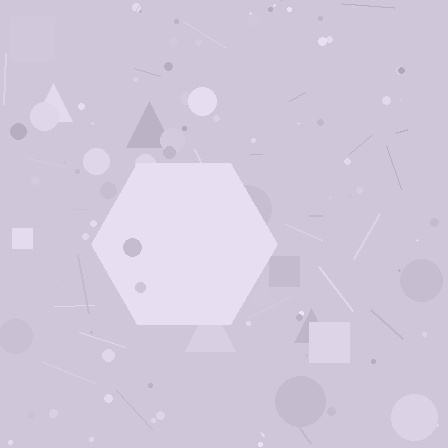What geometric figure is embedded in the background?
A hexagon is embedded in the background.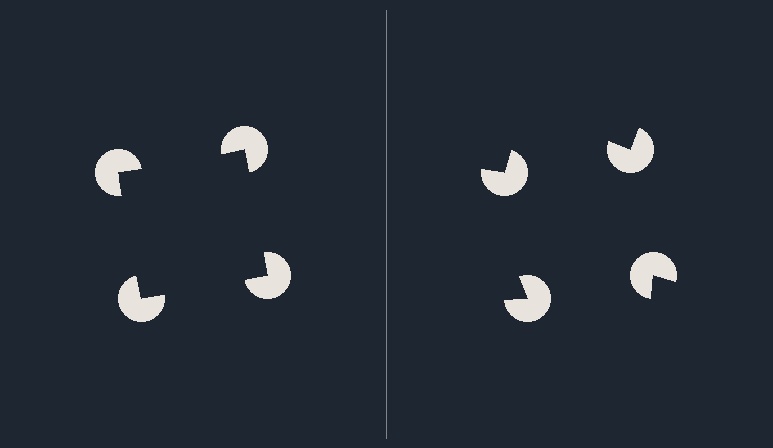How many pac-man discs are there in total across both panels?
8 — 4 on each side.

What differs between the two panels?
The pac-man discs are positioned identically on both sides; only the wedge orientations differ. On the left they align to a square; on the right they are misaligned.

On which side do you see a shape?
An illusory square appears on the left side. On the right side the wedge cuts are rotated, so no coherent shape forms.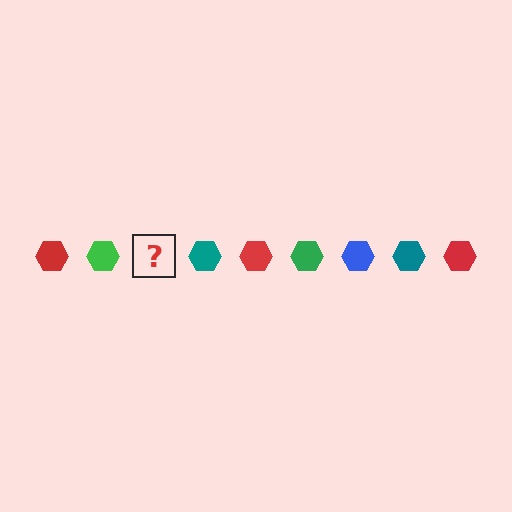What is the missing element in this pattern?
The missing element is a blue hexagon.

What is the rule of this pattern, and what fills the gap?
The rule is that the pattern cycles through red, green, blue, teal hexagons. The gap should be filled with a blue hexagon.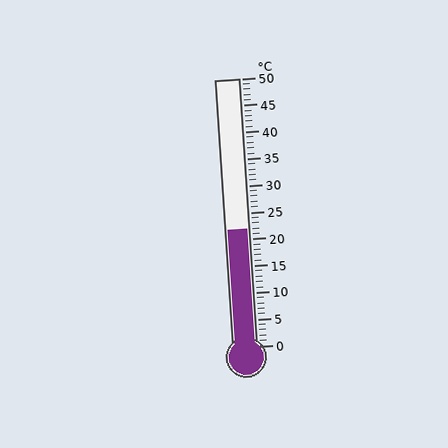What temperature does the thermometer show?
The thermometer shows approximately 22°C.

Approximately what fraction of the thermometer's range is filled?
The thermometer is filled to approximately 45% of its range.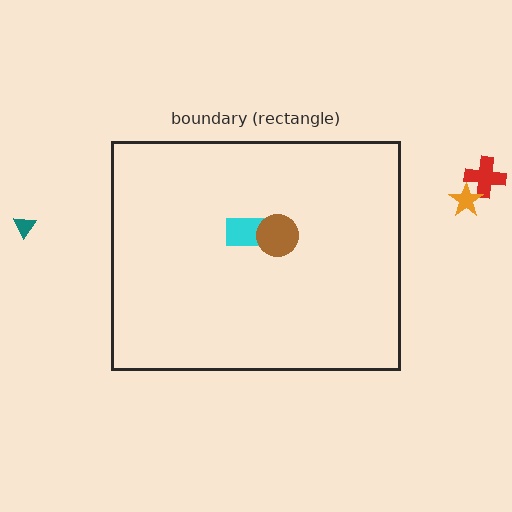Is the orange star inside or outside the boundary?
Outside.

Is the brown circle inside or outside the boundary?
Inside.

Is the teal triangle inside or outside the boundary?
Outside.